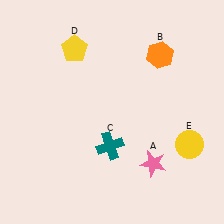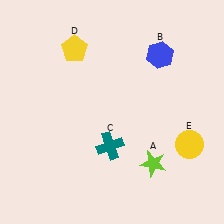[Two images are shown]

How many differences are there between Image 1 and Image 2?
There are 2 differences between the two images.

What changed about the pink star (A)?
In Image 1, A is pink. In Image 2, it changed to lime.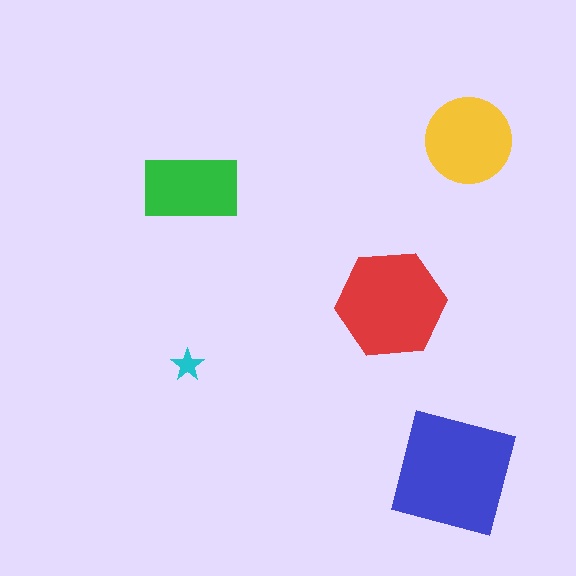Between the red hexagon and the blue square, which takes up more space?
The blue square.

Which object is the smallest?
The cyan star.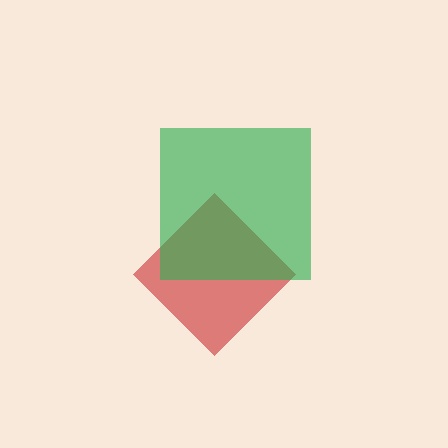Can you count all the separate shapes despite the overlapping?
Yes, there are 2 separate shapes.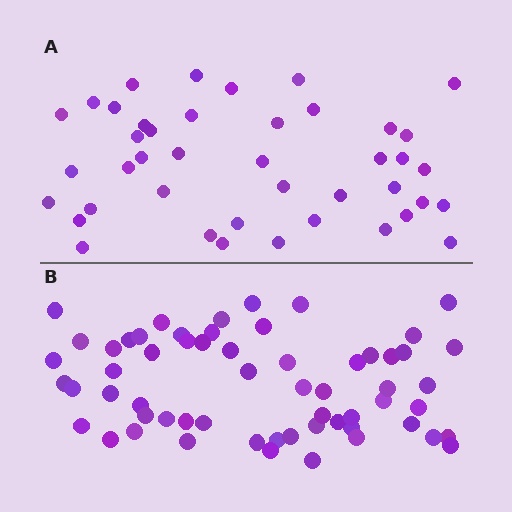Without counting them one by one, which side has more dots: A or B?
Region B (the bottom region) has more dots.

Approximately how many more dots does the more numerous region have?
Region B has approximately 20 more dots than region A.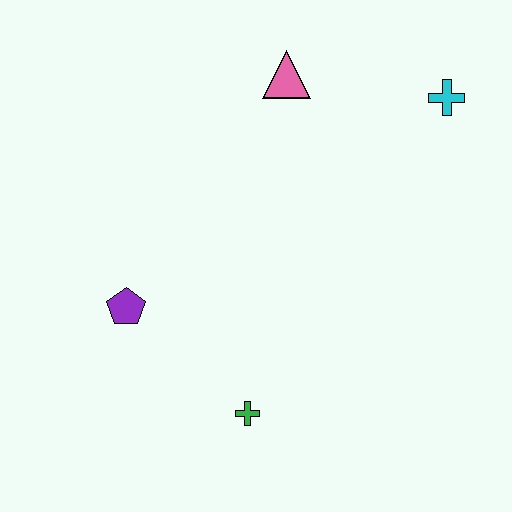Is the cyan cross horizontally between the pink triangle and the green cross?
No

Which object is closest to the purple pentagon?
The green cross is closest to the purple pentagon.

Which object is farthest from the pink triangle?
The green cross is farthest from the pink triangle.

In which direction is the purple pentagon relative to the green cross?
The purple pentagon is to the left of the green cross.